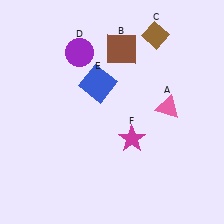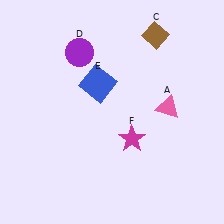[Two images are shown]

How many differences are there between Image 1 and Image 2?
There is 1 difference between the two images.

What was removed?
The brown square (B) was removed in Image 2.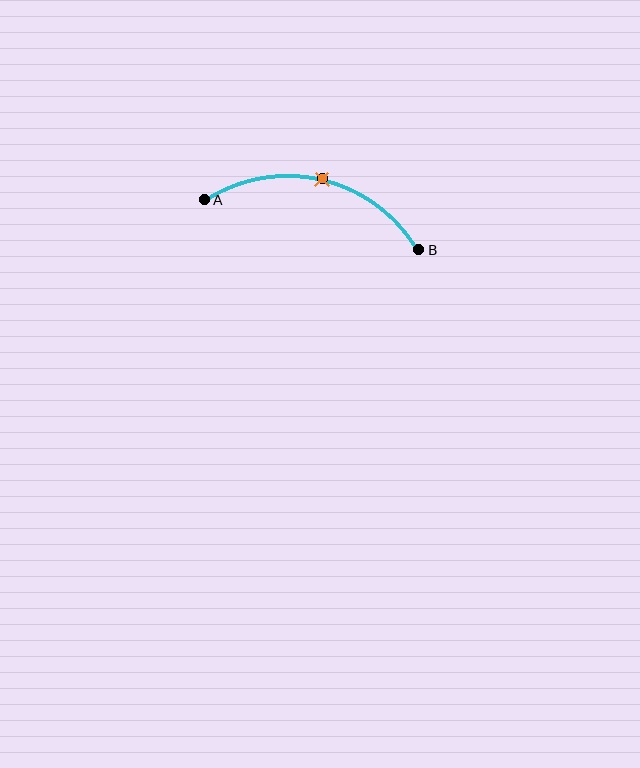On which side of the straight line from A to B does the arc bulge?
The arc bulges above the straight line connecting A and B.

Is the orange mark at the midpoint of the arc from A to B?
Yes. The orange mark lies on the arc at equal arc-length from both A and B — it is the arc midpoint.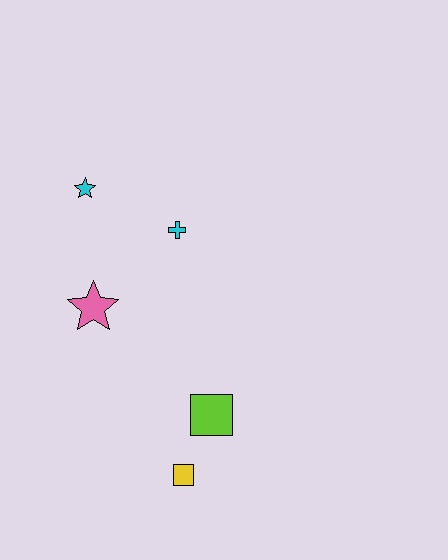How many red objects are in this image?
There are no red objects.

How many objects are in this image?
There are 5 objects.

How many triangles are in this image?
There are no triangles.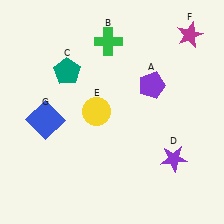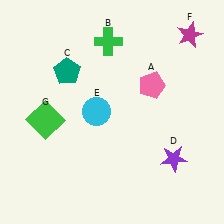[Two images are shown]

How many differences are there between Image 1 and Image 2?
There are 3 differences between the two images.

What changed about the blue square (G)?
In Image 1, G is blue. In Image 2, it changed to green.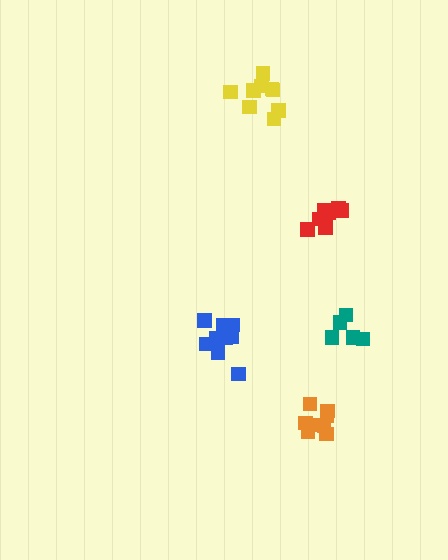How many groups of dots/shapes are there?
There are 5 groups.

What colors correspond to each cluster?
The clusters are colored: teal, red, blue, orange, yellow.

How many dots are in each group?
Group 1: 5 dots, Group 2: 9 dots, Group 3: 11 dots, Group 4: 8 dots, Group 5: 9 dots (42 total).